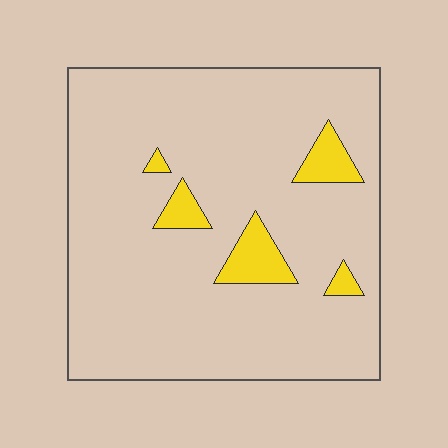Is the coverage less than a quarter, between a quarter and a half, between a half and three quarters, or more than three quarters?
Less than a quarter.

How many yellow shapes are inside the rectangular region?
5.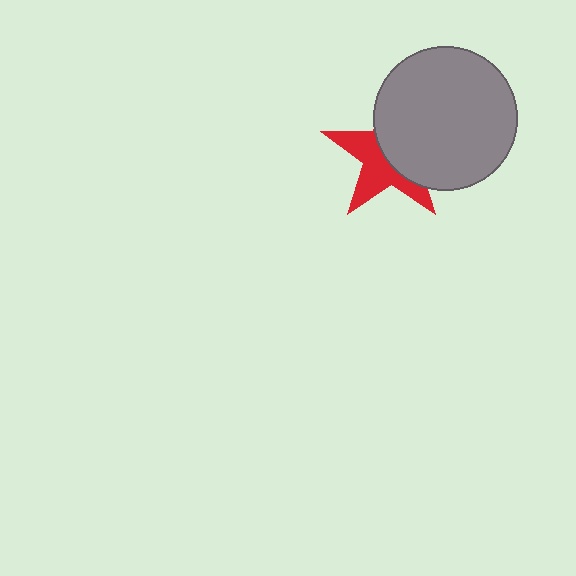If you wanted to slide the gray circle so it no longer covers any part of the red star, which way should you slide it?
Slide it right — that is the most direct way to separate the two shapes.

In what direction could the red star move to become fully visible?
The red star could move left. That would shift it out from behind the gray circle entirely.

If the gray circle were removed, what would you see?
You would see the complete red star.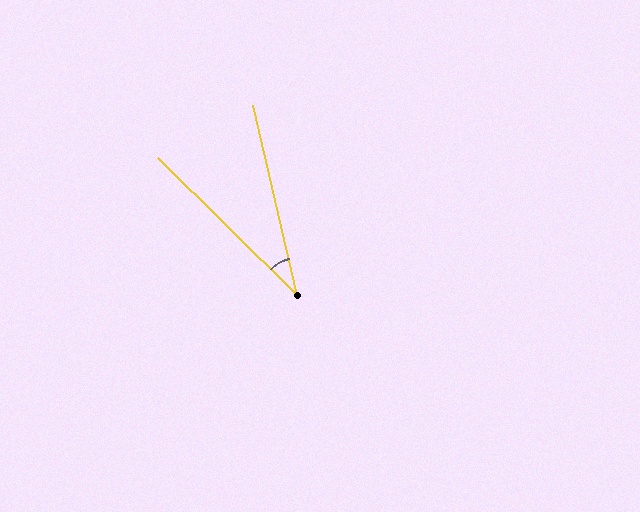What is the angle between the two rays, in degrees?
Approximately 32 degrees.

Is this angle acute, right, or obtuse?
It is acute.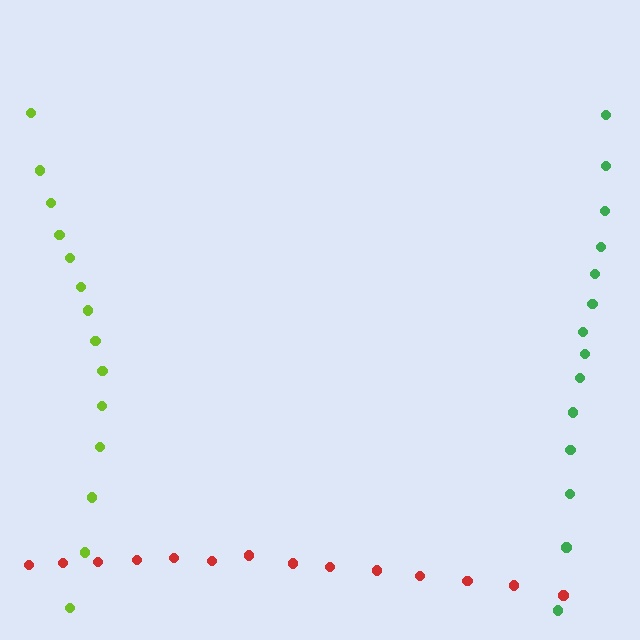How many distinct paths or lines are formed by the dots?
There are 3 distinct paths.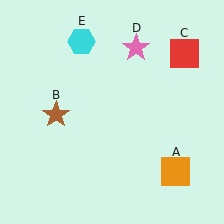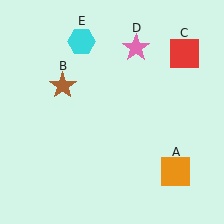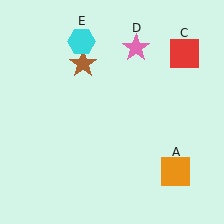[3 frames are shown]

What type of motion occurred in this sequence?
The brown star (object B) rotated clockwise around the center of the scene.